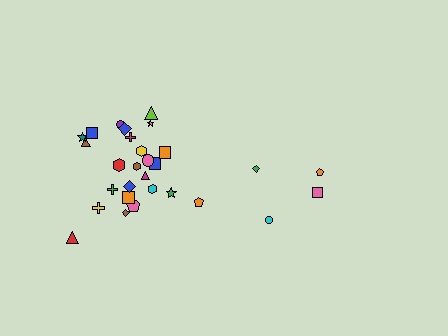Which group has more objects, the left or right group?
The left group.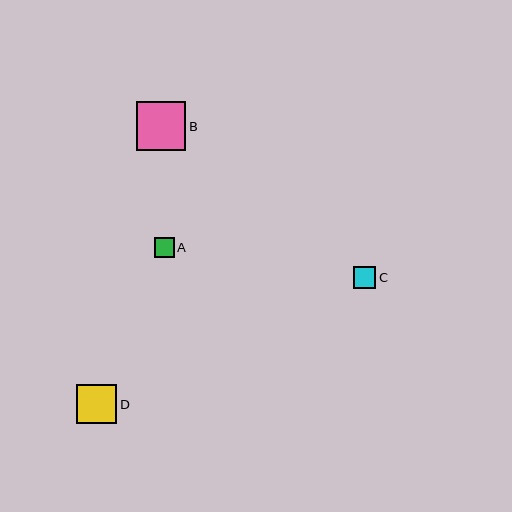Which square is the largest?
Square B is the largest with a size of approximately 49 pixels.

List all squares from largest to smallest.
From largest to smallest: B, D, C, A.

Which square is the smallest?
Square A is the smallest with a size of approximately 19 pixels.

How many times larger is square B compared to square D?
Square B is approximately 1.2 times the size of square D.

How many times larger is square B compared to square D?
Square B is approximately 1.2 times the size of square D.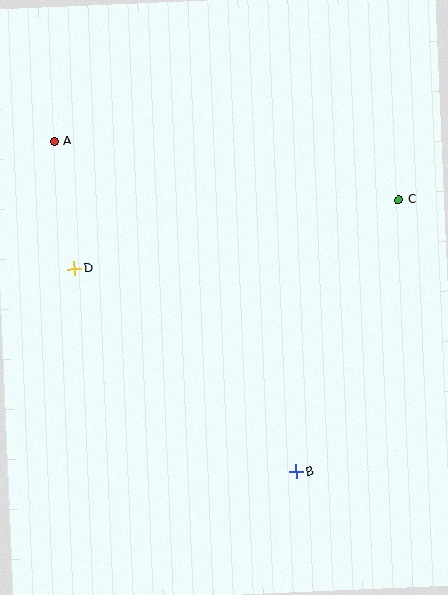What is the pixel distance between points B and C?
The distance between B and C is 291 pixels.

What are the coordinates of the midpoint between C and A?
The midpoint between C and A is at (227, 171).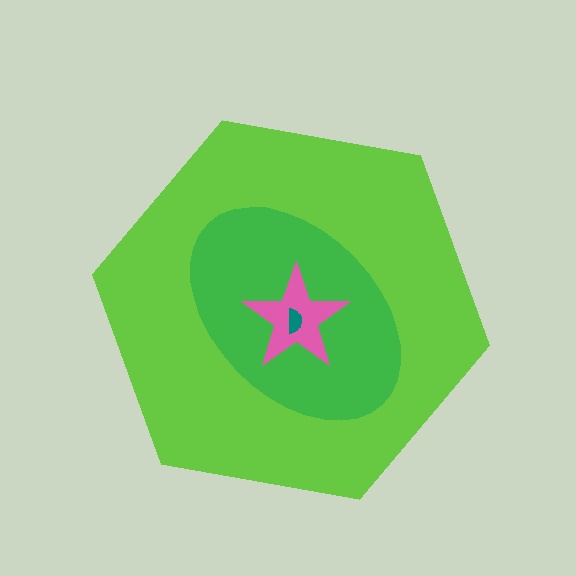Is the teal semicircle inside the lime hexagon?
Yes.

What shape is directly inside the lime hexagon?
The green ellipse.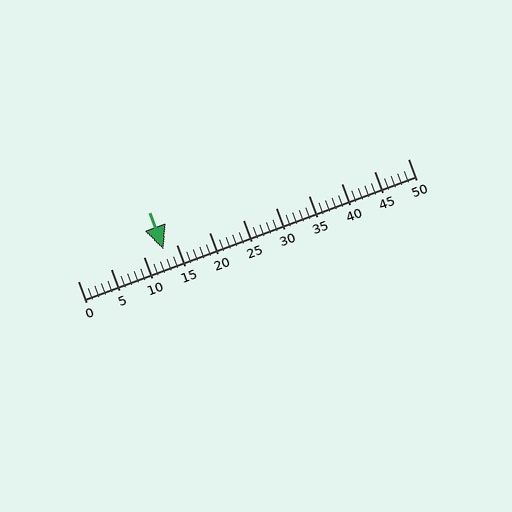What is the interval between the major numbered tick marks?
The major tick marks are spaced 5 units apart.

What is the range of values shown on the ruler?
The ruler shows values from 0 to 50.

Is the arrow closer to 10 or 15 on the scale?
The arrow is closer to 15.